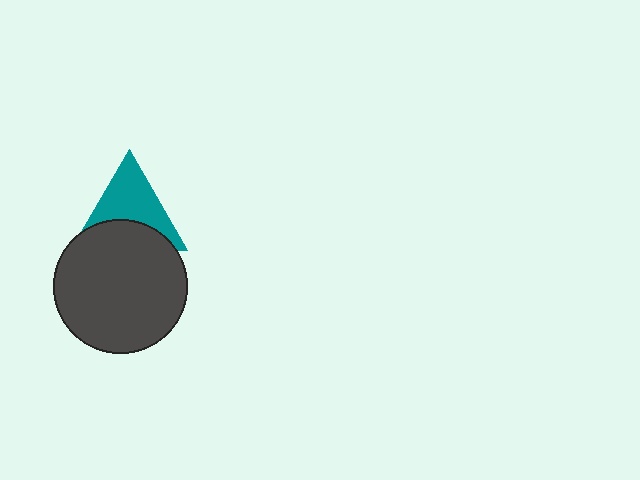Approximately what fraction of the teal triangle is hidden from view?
Roughly 42% of the teal triangle is hidden behind the dark gray circle.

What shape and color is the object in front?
The object in front is a dark gray circle.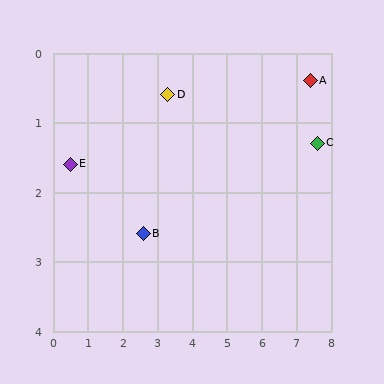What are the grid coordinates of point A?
Point A is at approximately (7.4, 0.4).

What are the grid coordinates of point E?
Point E is at approximately (0.5, 1.6).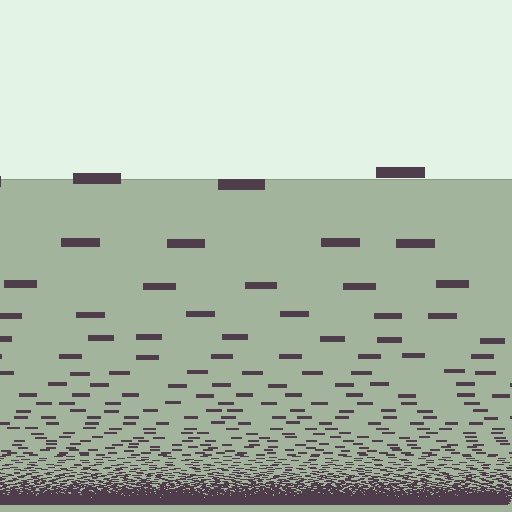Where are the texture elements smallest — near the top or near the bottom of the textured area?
Near the bottom.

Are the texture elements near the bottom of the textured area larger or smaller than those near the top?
Smaller. The gradient is inverted — elements near the bottom are smaller and denser.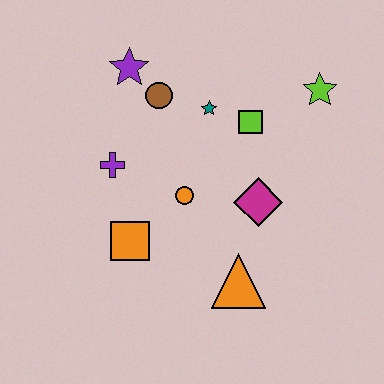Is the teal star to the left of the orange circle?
No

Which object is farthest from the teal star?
The orange triangle is farthest from the teal star.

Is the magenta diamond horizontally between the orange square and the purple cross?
No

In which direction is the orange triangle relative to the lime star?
The orange triangle is below the lime star.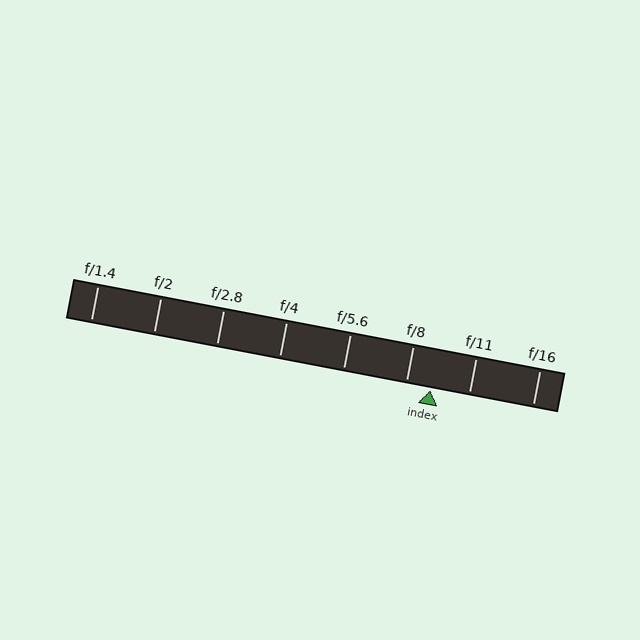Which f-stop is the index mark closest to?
The index mark is closest to f/8.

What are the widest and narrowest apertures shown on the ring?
The widest aperture shown is f/1.4 and the narrowest is f/16.